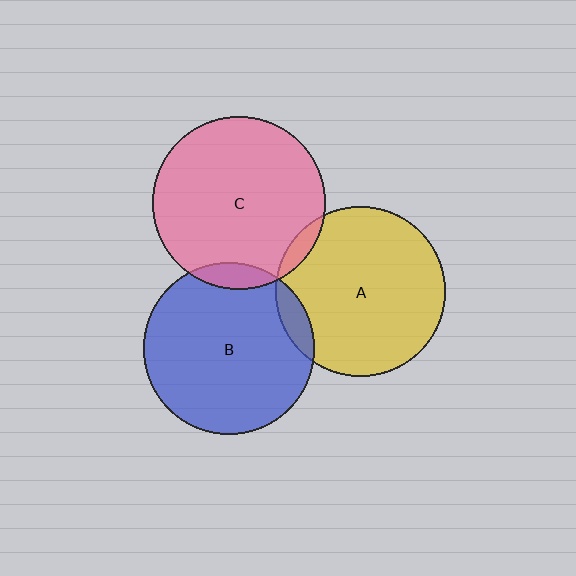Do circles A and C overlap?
Yes.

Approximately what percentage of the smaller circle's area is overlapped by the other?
Approximately 5%.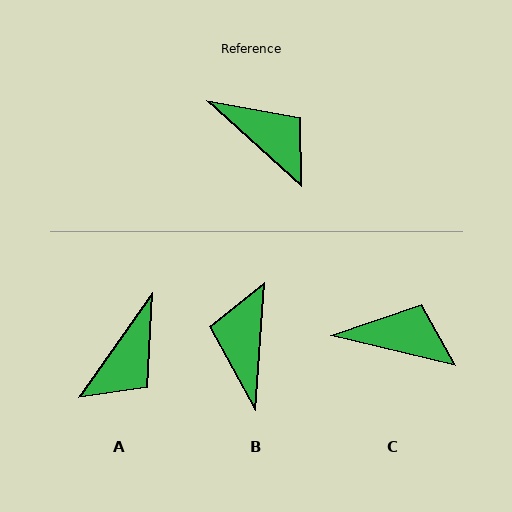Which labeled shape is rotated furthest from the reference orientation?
B, about 128 degrees away.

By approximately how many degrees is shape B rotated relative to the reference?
Approximately 128 degrees counter-clockwise.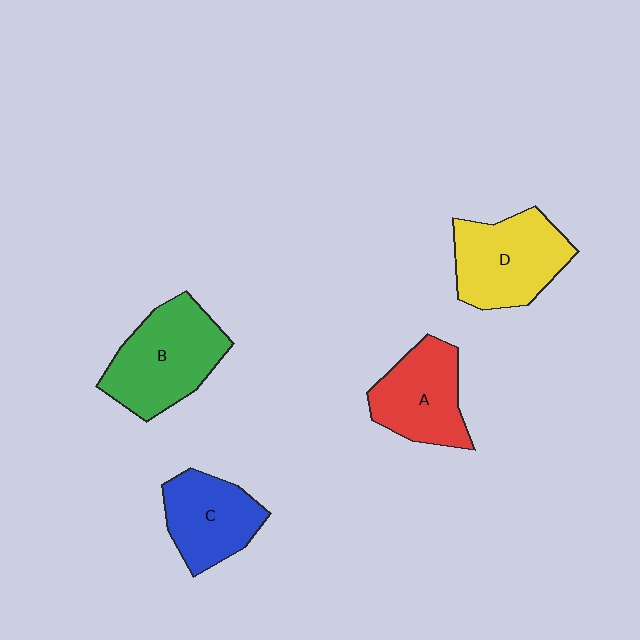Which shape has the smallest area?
Shape C (blue).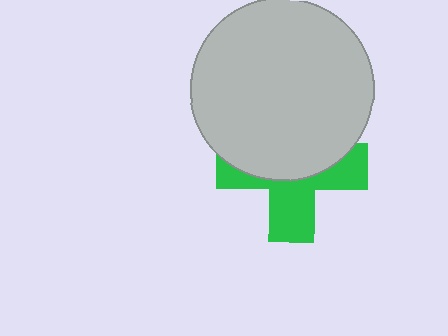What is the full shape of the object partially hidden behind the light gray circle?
The partially hidden object is a green cross.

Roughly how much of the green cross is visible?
About half of it is visible (roughly 46%).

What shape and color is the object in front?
The object in front is a light gray circle.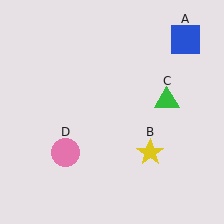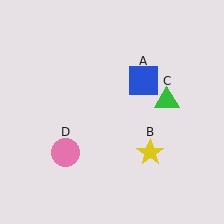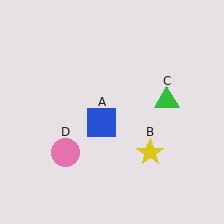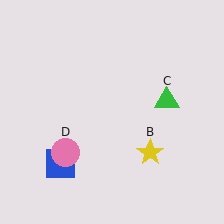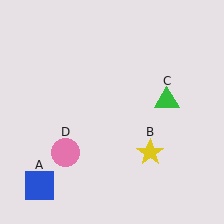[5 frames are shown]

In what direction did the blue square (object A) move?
The blue square (object A) moved down and to the left.